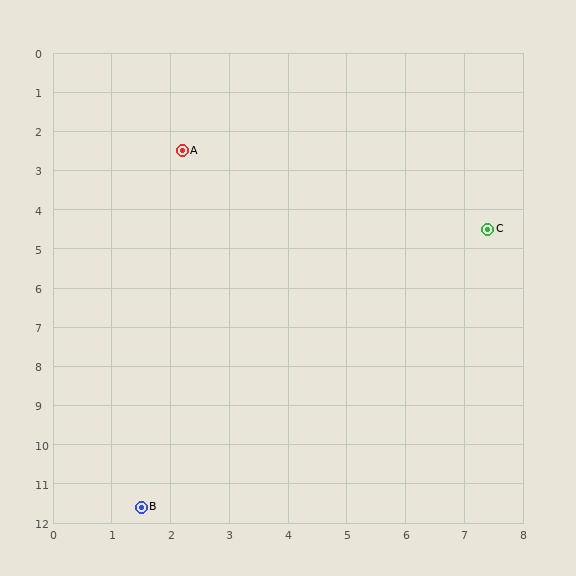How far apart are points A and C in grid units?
Points A and C are about 5.6 grid units apart.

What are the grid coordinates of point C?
Point C is at approximately (7.4, 4.5).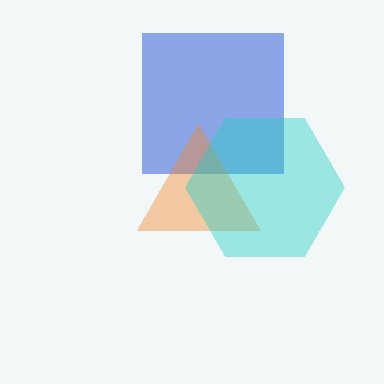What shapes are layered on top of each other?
The layered shapes are: a blue square, an orange triangle, a cyan hexagon.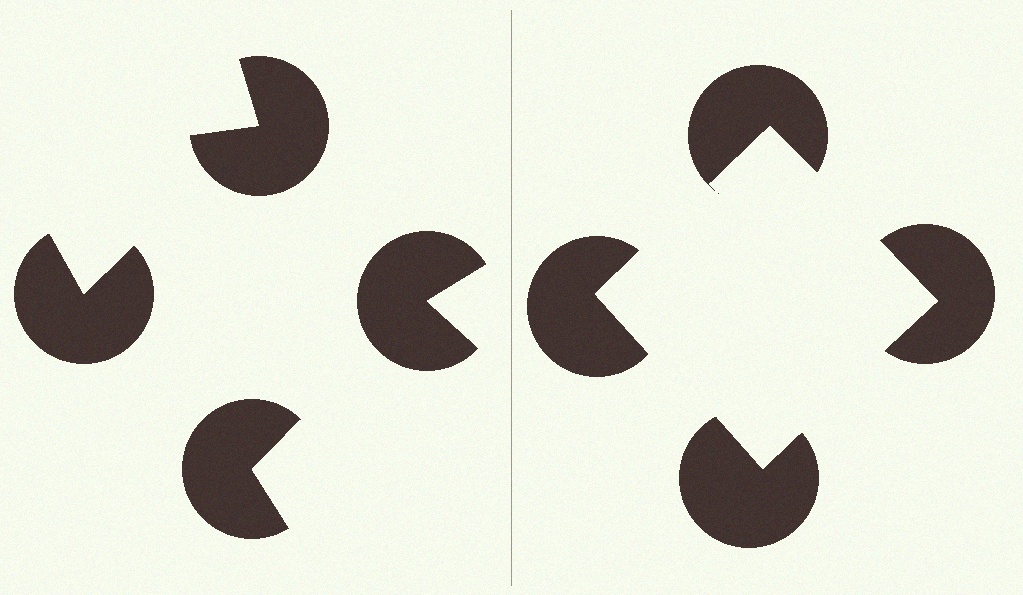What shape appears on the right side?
An illusory square.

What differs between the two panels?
The pac-man discs are positioned identically on both sides; only the wedge orientations differ. On the right they align to a square; on the left they are misaligned.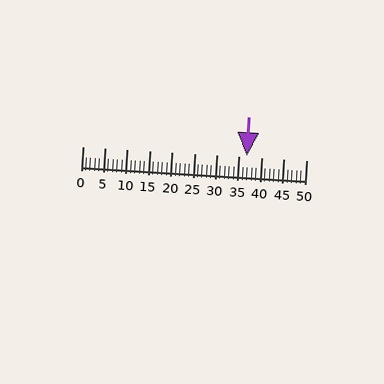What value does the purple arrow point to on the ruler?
The purple arrow points to approximately 37.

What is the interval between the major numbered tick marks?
The major tick marks are spaced 5 units apart.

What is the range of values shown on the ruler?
The ruler shows values from 0 to 50.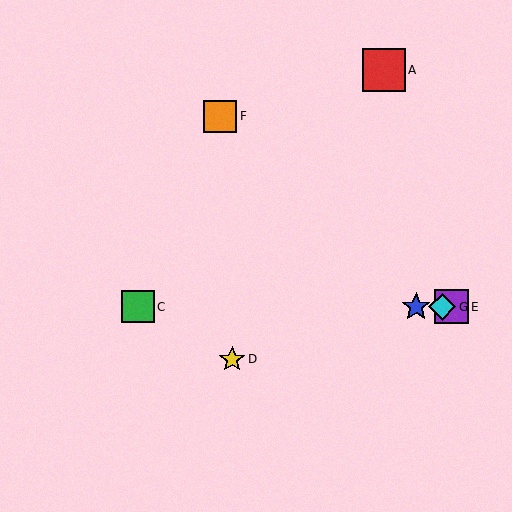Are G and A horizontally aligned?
No, G is at y≈307 and A is at y≈70.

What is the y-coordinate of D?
Object D is at y≈359.